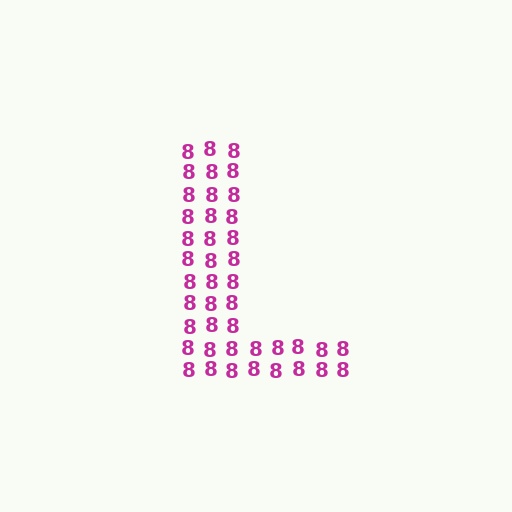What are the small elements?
The small elements are digit 8's.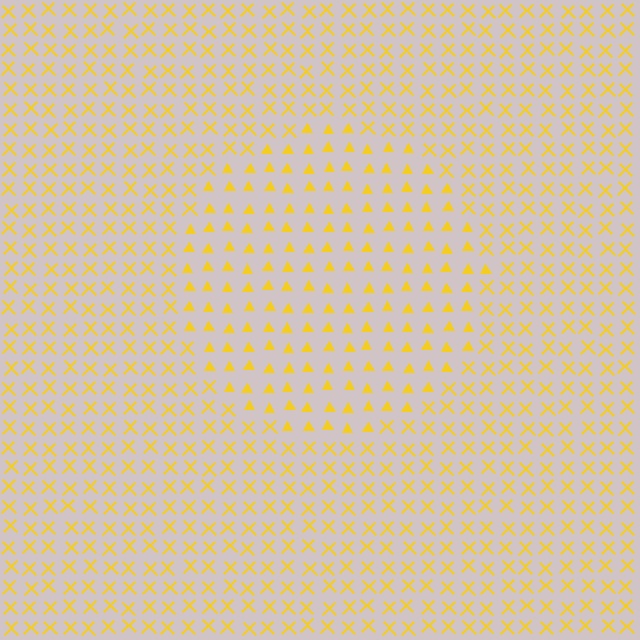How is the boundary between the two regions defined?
The boundary is defined by a change in element shape: triangles inside vs. X marks outside. All elements share the same color and spacing.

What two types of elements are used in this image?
The image uses triangles inside the circle region and X marks outside it.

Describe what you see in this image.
The image is filled with small yellow elements arranged in a uniform grid. A circle-shaped region contains triangles, while the surrounding area contains X marks. The boundary is defined purely by the change in element shape.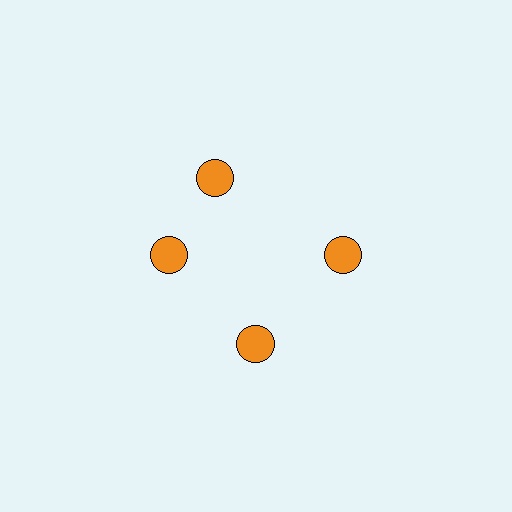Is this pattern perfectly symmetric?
No. The 4 orange circles are arranged in a ring, but one element near the 12 o'clock position is rotated out of alignment along the ring, breaking the 4-fold rotational symmetry.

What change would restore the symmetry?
The symmetry would be restored by rotating it back into even spacing with its neighbors so that all 4 circles sit at equal angles and equal distance from the center.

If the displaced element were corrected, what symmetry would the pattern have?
It would have 4-fold rotational symmetry — the pattern would map onto itself every 90 degrees.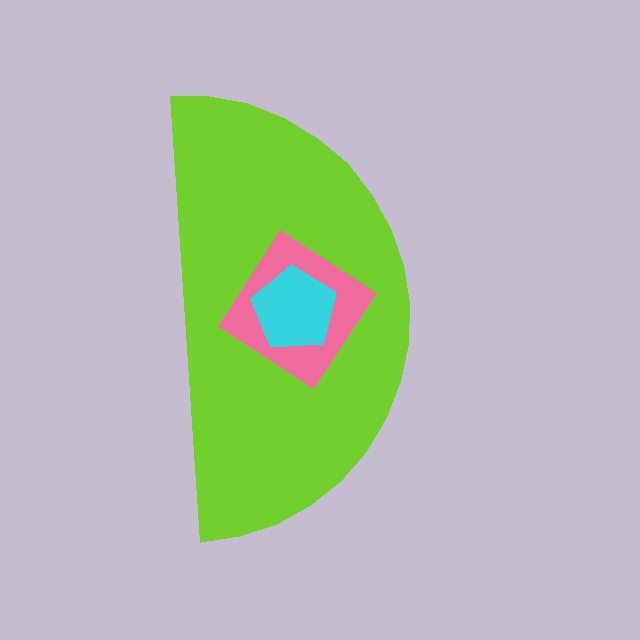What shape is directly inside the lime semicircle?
The pink diamond.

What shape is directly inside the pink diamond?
The cyan pentagon.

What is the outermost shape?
The lime semicircle.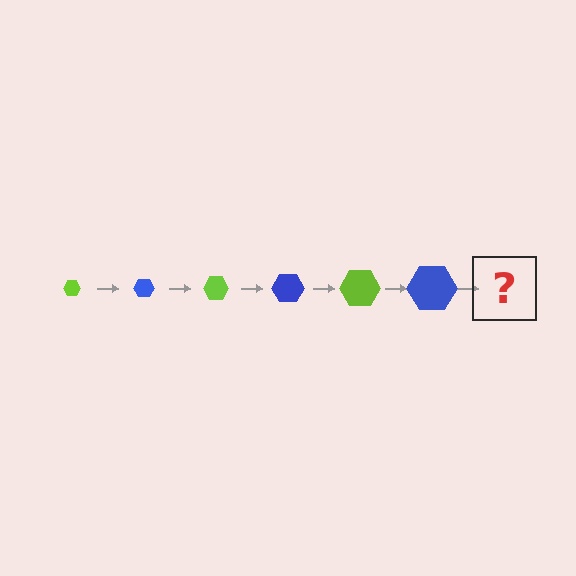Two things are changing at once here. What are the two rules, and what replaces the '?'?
The two rules are that the hexagon grows larger each step and the color cycles through lime and blue. The '?' should be a lime hexagon, larger than the previous one.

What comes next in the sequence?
The next element should be a lime hexagon, larger than the previous one.